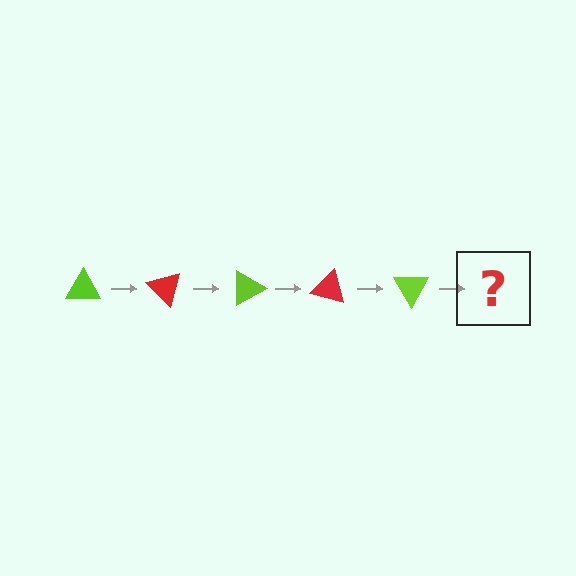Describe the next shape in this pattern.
It should be a red triangle, rotated 225 degrees from the start.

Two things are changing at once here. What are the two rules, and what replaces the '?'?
The two rules are that it rotates 45 degrees each step and the color cycles through lime and red. The '?' should be a red triangle, rotated 225 degrees from the start.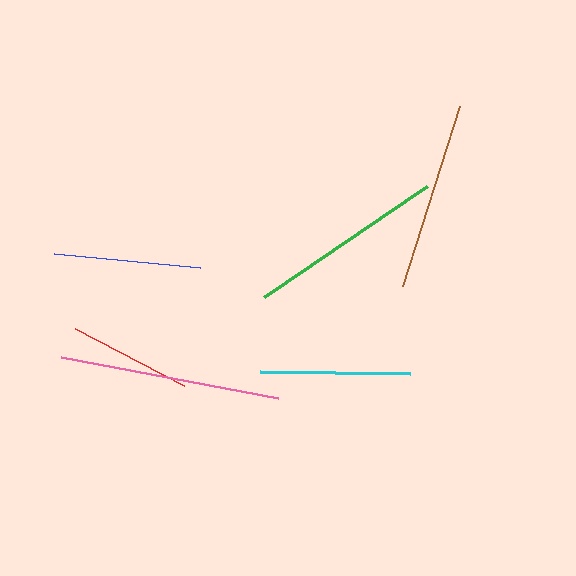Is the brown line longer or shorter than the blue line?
The brown line is longer than the blue line.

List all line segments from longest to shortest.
From longest to shortest: pink, green, brown, cyan, blue, red.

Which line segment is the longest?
The pink line is the longest at approximately 221 pixels.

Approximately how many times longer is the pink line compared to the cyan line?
The pink line is approximately 1.5 times the length of the cyan line.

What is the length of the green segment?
The green segment is approximately 197 pixels long.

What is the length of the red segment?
The red segment is approximately 123 pixels long.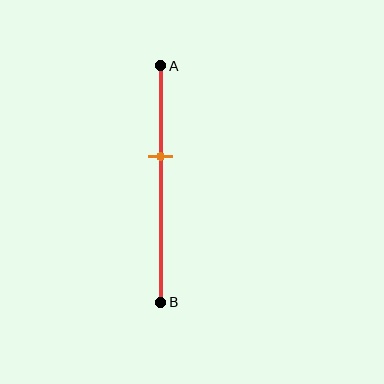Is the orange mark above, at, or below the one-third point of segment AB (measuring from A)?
The orange mark is below the one-third point of segment AB.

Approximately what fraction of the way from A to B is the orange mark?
The orange mark is approximately 40% of the way from A to B.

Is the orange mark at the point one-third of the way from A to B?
No, the mark is at about 40% from A, not at the 33% one-third point.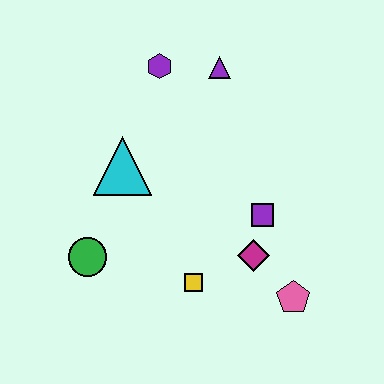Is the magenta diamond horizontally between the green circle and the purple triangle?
No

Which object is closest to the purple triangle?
The purple hexagon is closest to the purple triangle.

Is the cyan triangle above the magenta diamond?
Yes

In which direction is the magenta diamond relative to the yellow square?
The magenta diamond is to the right of the yellow square.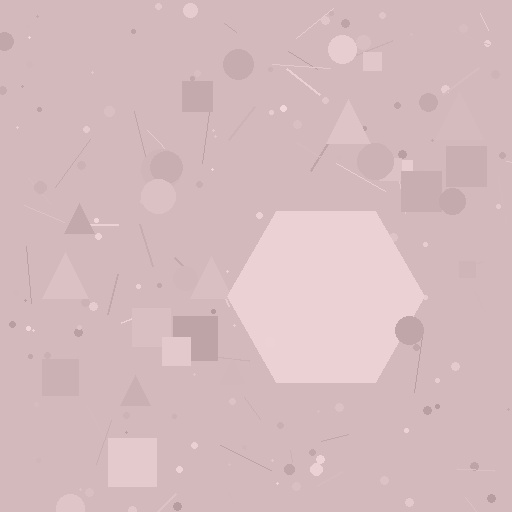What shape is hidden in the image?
A hexagon is hidden in the image.